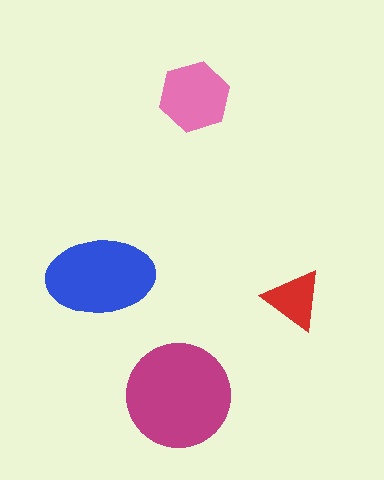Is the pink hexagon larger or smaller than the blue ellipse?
Smaller.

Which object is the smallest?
The red triangle.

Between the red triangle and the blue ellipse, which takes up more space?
The blue ellipse.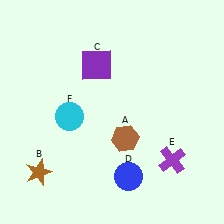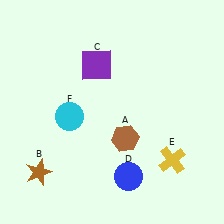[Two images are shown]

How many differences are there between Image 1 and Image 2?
There is 1 difference between the two images.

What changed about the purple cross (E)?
In Image 1, E is purple. In Image 2, it changed to yellow.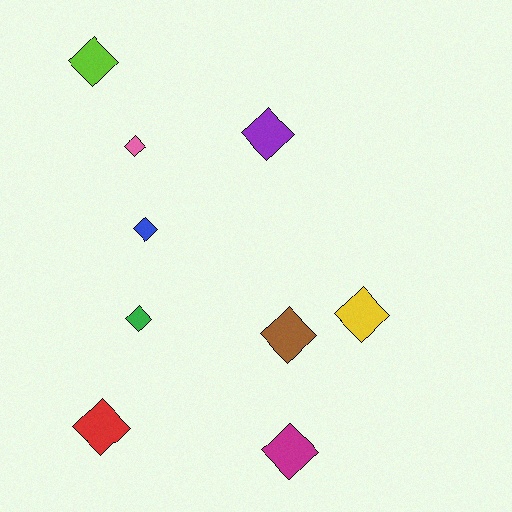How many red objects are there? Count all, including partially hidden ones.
There is 1 red object.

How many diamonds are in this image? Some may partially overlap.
There are 9 diamonds.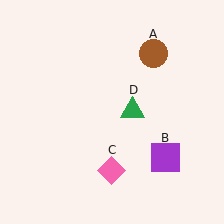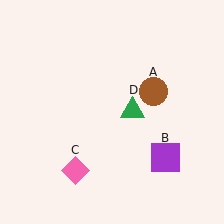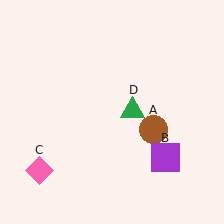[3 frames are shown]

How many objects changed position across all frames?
2 objects changed position: brown circle (object A), pink diamond (object C).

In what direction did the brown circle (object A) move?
The brown circle (object A) moved down.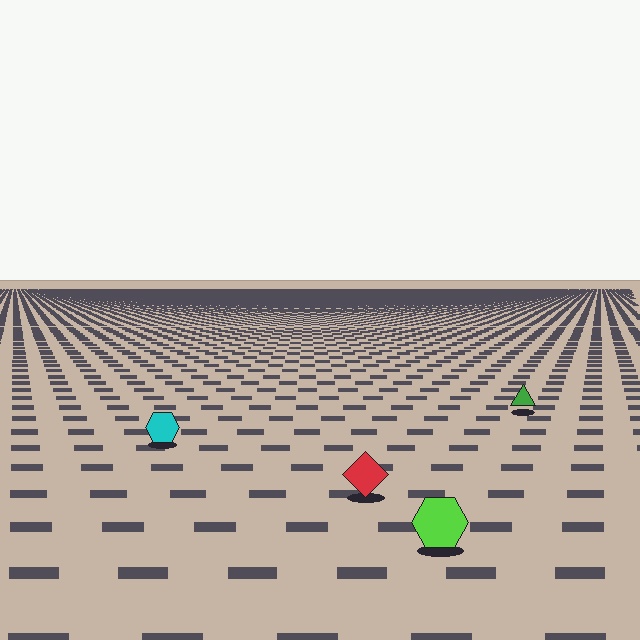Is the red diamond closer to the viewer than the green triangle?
Yes. The red diamond is closer — you can tell from the texture gradient: the ground texture is coarser near it.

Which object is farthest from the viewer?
The green triangle is farthest from the viewer. It appears smaller and the ground texture around it is denser.